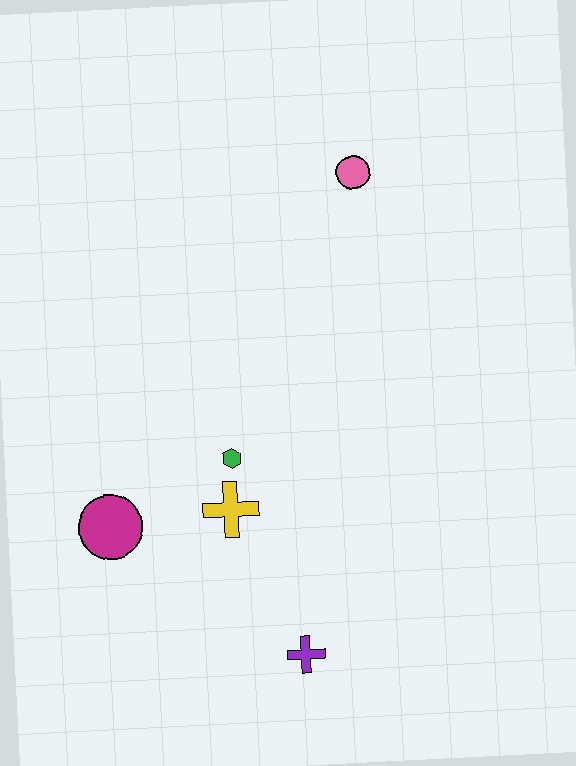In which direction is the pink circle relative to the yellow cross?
The pink circle is above the yellow cross.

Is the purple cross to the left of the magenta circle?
No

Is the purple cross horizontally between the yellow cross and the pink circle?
Yes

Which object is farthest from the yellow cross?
The pink circle is farthest from the yellow cross.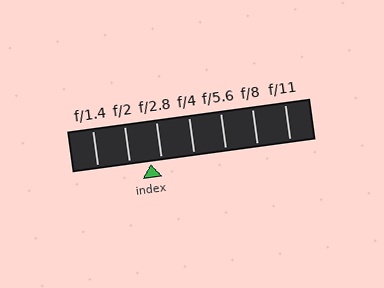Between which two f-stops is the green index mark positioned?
The index mark is between f/2 and f/2.8.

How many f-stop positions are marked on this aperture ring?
There are 7 f-stop positions marked.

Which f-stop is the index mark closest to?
The index mark is closest to f/2.8.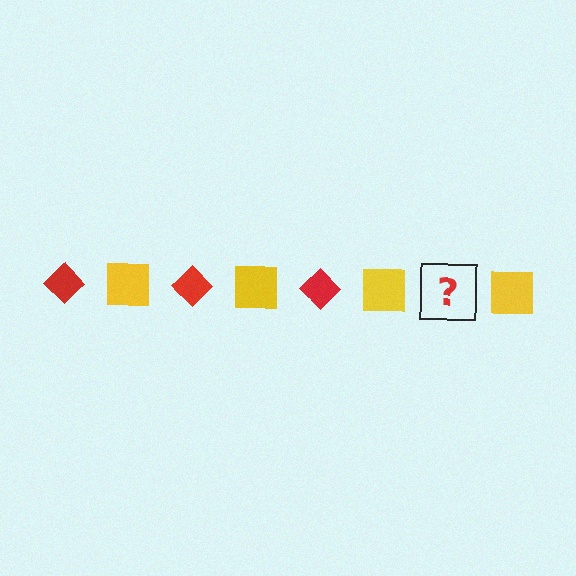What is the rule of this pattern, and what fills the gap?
The rule is that the pattern alternates between red diamond and yellow square. The gap should be filled with a red diamond.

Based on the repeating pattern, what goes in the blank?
The blank should be a red diamond.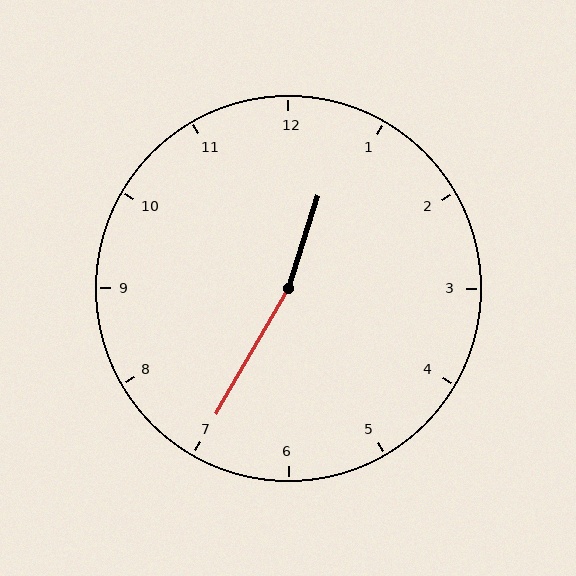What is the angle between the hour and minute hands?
Approximately 168 degrees.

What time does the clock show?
12:35.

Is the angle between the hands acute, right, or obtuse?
It is obtuse.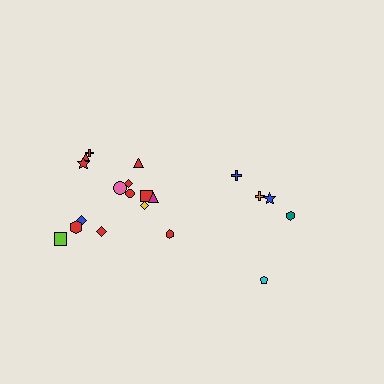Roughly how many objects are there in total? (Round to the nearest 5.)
Roughly 20 objects in total.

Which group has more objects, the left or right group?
The left group.